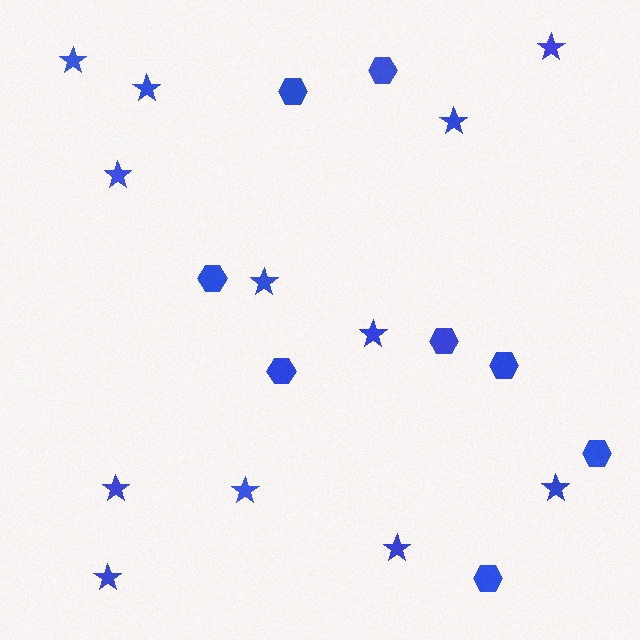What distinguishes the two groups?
There are 2 groups: one group of hexagons (8) and one group of stars (12).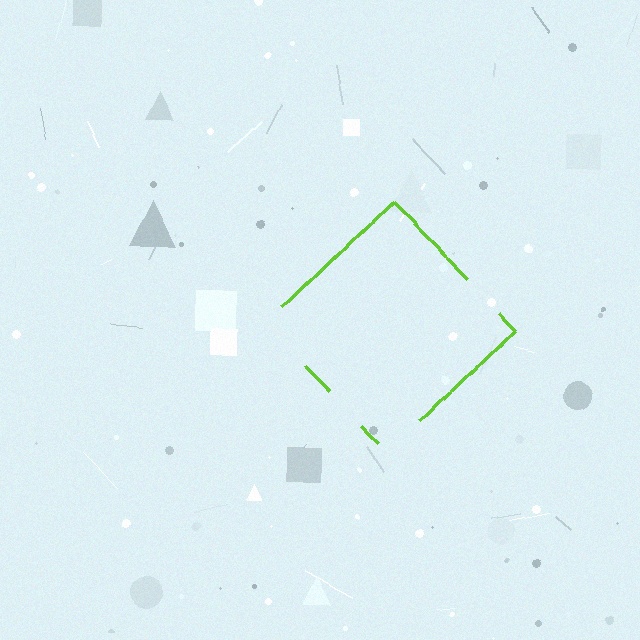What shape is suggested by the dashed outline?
The dashed outline suggests a diamond.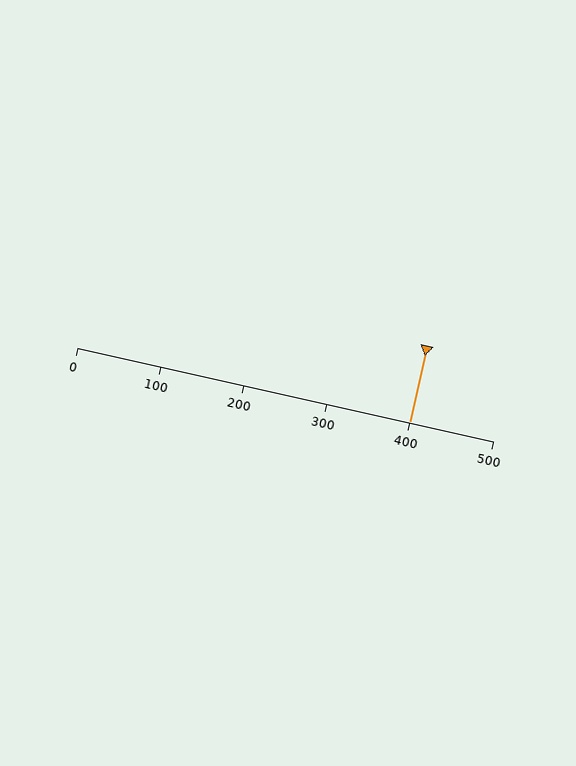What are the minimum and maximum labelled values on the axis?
The axis runs from 0 to 500.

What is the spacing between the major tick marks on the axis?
The major ticks are spaced 100 apart.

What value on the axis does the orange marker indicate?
The marker indicates approximately 400.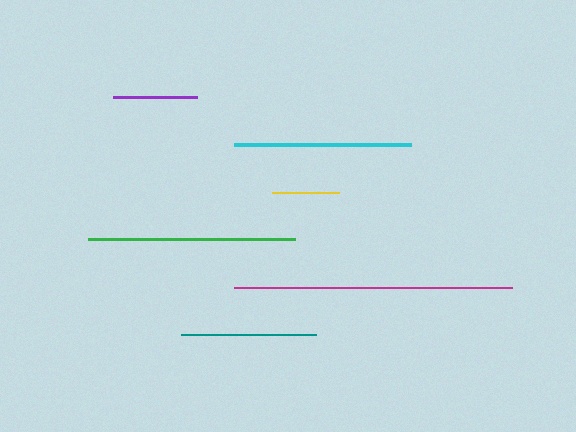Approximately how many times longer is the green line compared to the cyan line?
The green line is approximately 1.2 times the length of the cyan line.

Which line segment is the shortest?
The yellow line is the shortest at approximately 67 pixels.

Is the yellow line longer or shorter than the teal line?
The teal line is longer than the yellow line.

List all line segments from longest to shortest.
From longest to shortest: magenta, green, cyan, teal, purple, yellow.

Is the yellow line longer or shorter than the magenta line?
The magenta line is longer than the yellow line.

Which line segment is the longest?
The magenta line is the longest at approximately 278 pixels.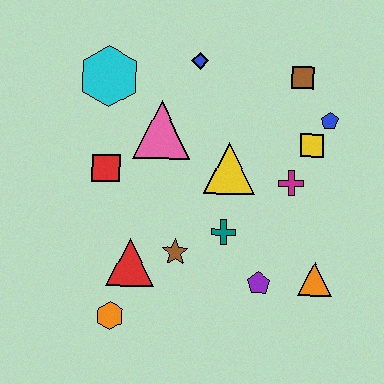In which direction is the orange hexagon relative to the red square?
The orange hexagon is below the red square.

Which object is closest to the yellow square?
The blue pentagon is closest to the yellow square.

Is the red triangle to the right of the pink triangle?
No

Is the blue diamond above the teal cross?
Yes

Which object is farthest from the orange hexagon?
The brown square is farthest from the orange hexagon.